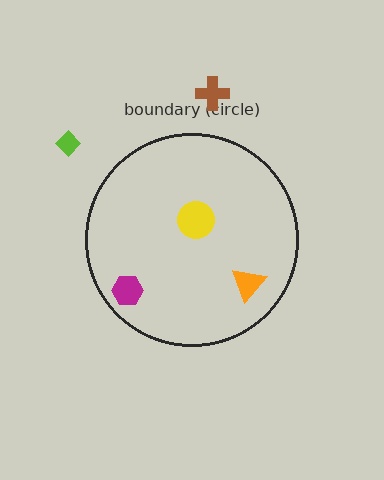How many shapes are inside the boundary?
3 inside, 2 outside.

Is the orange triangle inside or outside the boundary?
Inside.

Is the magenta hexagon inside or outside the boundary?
Inside.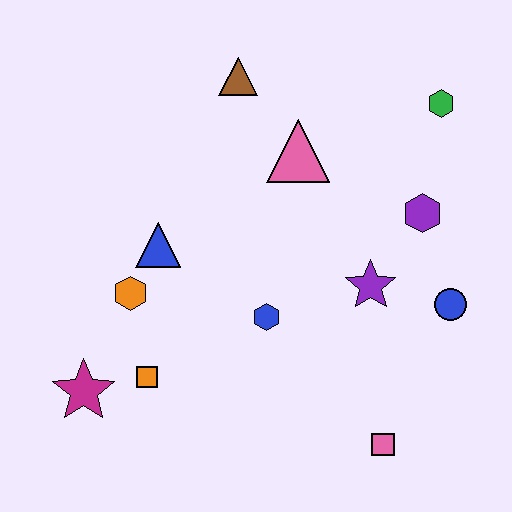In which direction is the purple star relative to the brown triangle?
The purple star is below the brown triangle.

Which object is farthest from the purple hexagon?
The magenta star is farthest from the purple hexagon.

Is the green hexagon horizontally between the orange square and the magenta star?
No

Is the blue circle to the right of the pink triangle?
Yes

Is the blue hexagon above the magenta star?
Yes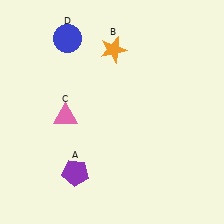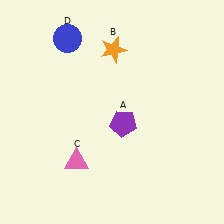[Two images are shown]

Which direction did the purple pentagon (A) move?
The purple pentagon (A) moved up.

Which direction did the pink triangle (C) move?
The pink triangle (C) moved down.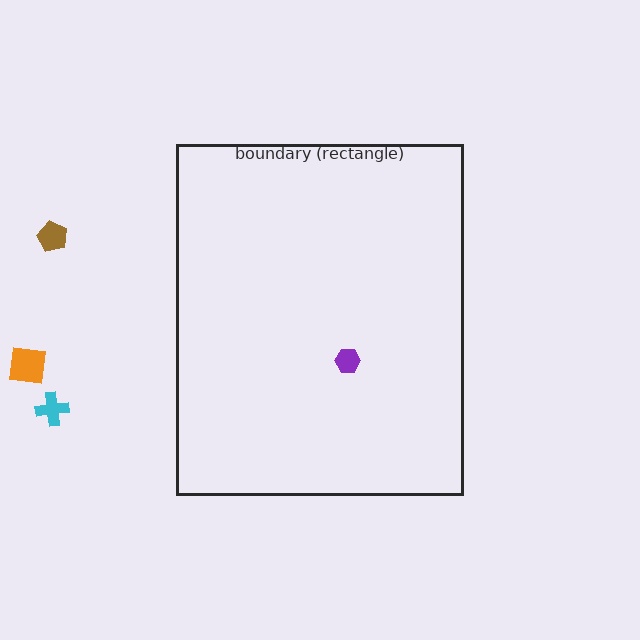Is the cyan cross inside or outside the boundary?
Outside.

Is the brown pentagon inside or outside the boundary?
Outside.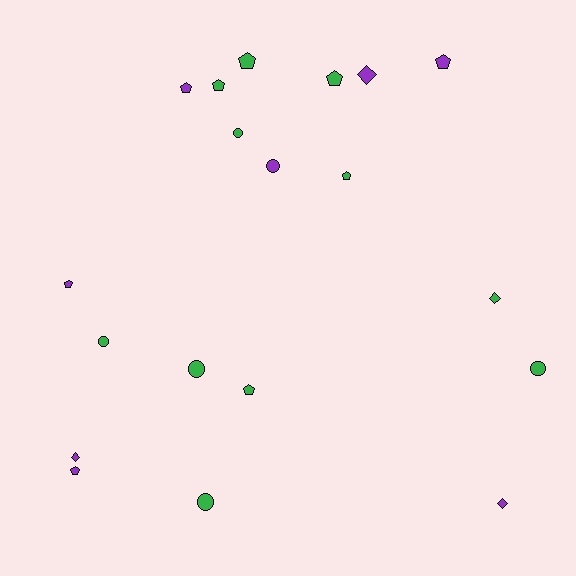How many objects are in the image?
There are 19 objects.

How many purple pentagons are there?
There are 4 purple pentagons.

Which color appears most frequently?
Green, with 11 objects.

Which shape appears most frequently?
Pentagon, with 9 objects.